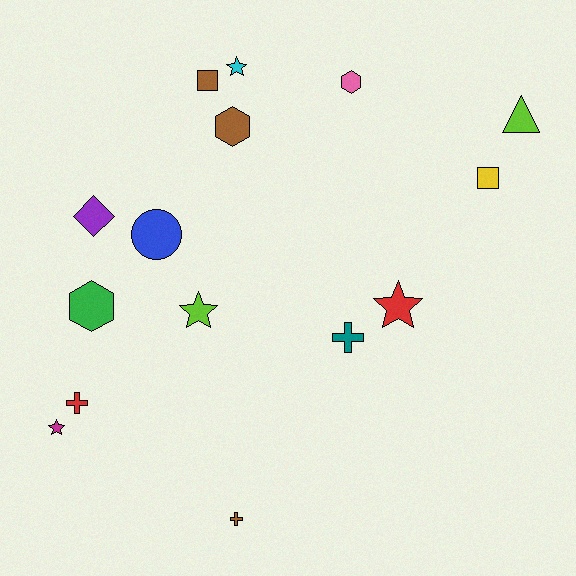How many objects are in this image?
There are 15 objects.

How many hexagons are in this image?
There are 3 hexagons.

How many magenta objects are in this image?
There is 1 magenta object.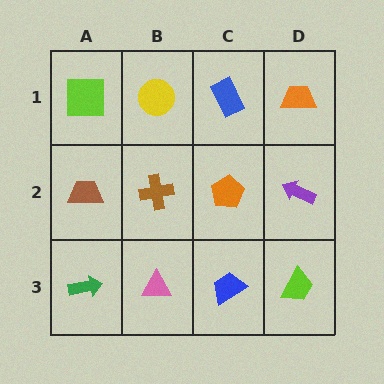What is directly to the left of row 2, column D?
An orange pentagon.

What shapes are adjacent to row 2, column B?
A yellow circle (row 1, column B), a pink triangle (row 3, column B), a brown trapezoid (row 2, column A), an orange pentagon (row 2, column C).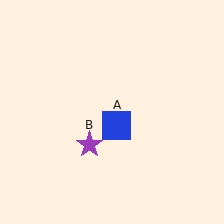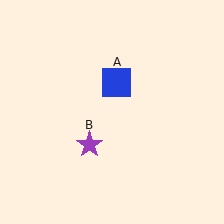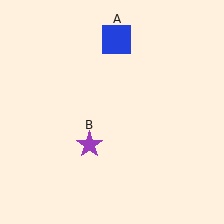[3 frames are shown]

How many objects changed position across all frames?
1 object changed position: blue square (object A).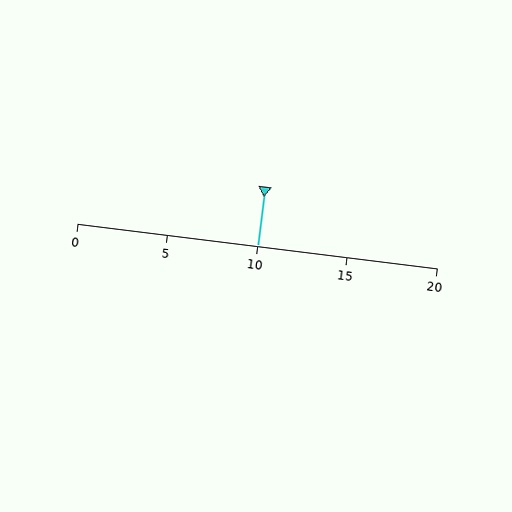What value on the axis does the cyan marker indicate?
The marker indicates approximately 10.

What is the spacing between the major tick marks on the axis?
The major ticks are spaced 5 apart.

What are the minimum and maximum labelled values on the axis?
The axis runs from 0 to 20.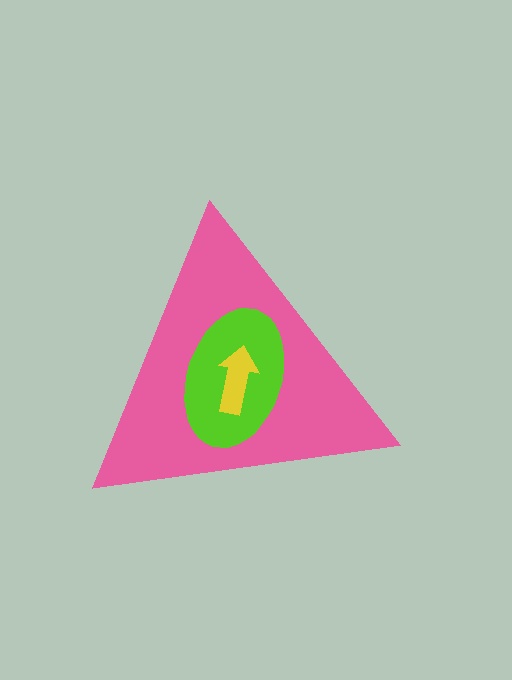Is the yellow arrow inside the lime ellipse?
Yes.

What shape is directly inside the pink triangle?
The lime ellipse.